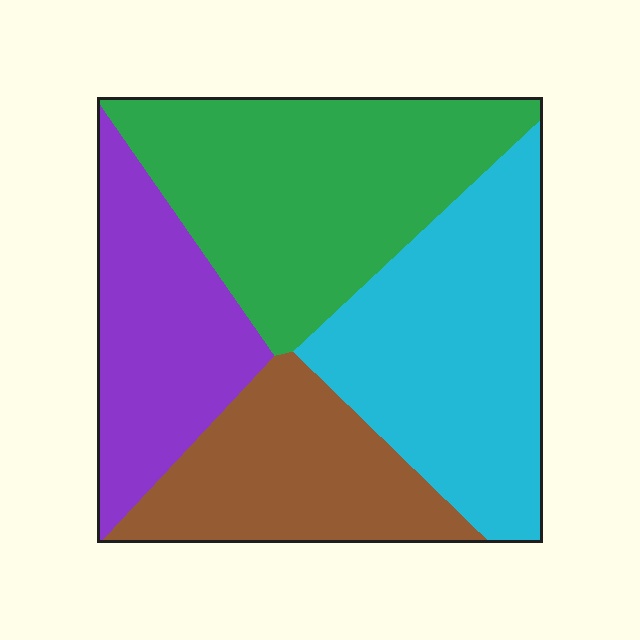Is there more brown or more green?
Green.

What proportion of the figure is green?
Green takes up about one third (1/3) of the figure.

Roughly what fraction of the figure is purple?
Purple takes up about one fifth (1/5) of the figure.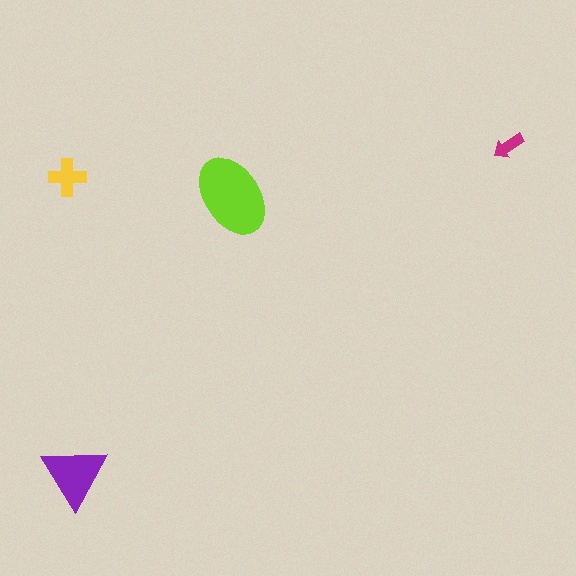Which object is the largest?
The lime ellipse.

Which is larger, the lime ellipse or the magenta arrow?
The lime ellipse.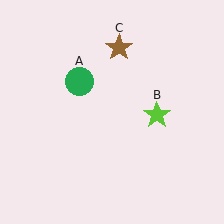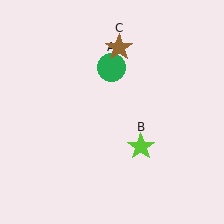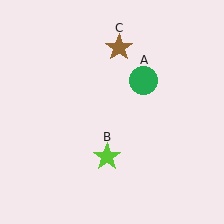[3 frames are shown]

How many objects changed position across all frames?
2 objects changed position: green circle (object A), lime star (object B).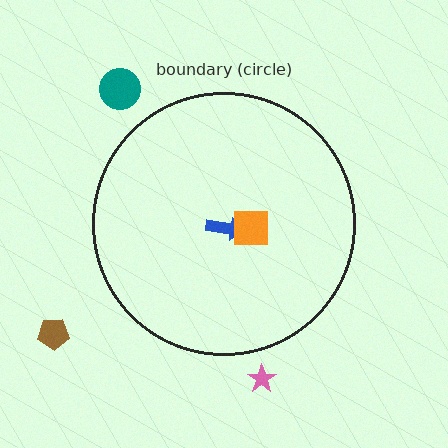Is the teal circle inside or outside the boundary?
Outside.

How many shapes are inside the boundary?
2 inside, 3 outside.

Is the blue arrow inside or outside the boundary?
Inside.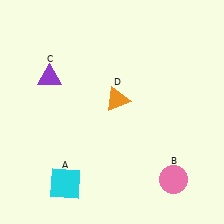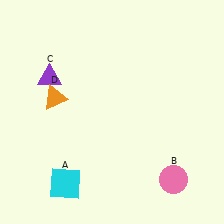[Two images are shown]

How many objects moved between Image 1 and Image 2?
1 object moved between the two images.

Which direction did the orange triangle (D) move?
The orange triangle (D) moved left.